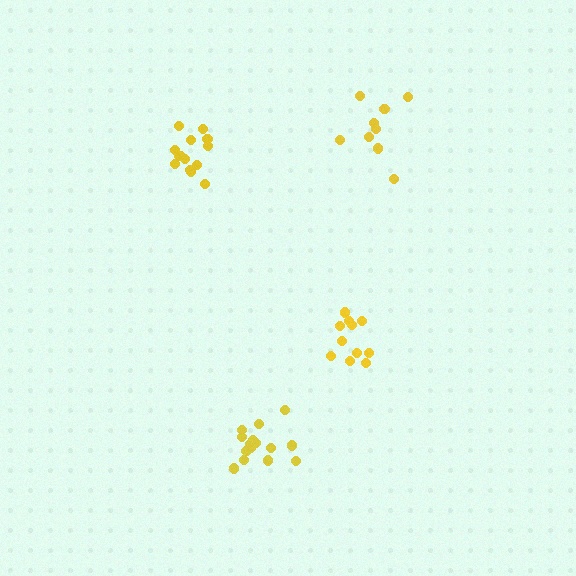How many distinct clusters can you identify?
There are 4 distinct clusters.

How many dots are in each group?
Group 1: 15 dots, Group 2: 9 dots, Group 3: 11 dots, Group 4: 14 dots (49 total).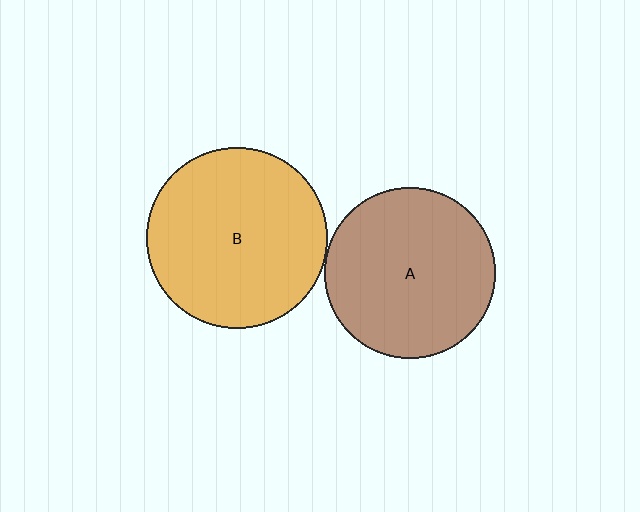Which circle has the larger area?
Circle B (orange).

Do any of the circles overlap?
No, none of the circles overlap.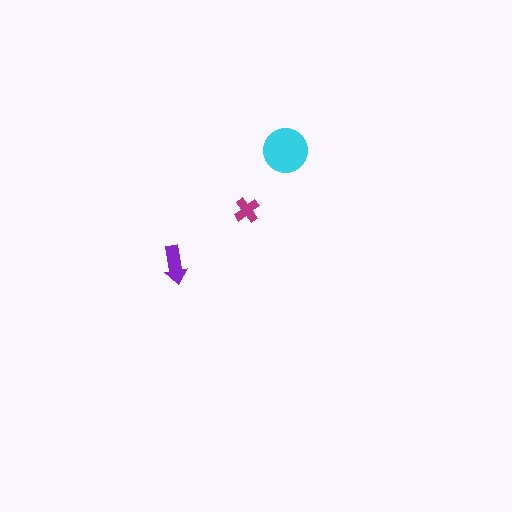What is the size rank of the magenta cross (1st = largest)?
3rd.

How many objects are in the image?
There are 3 objects in the image.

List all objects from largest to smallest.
The cyan circle, the purple arrow, the magenta cross.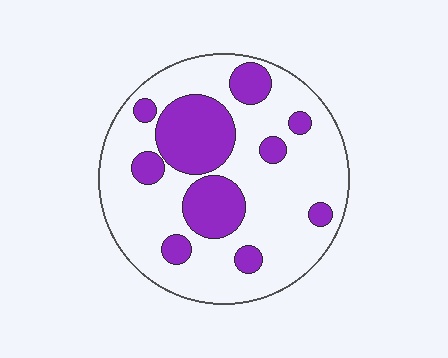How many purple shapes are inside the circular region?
10.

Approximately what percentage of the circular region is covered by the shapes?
Approximately 30%.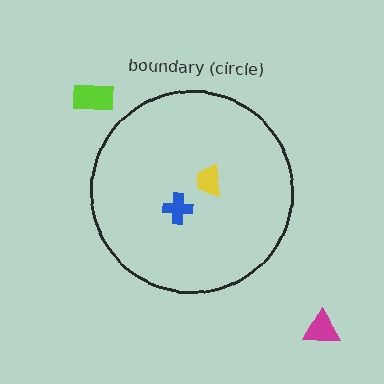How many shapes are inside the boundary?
2 inside, 2 outside.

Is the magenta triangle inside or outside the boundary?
Outside.